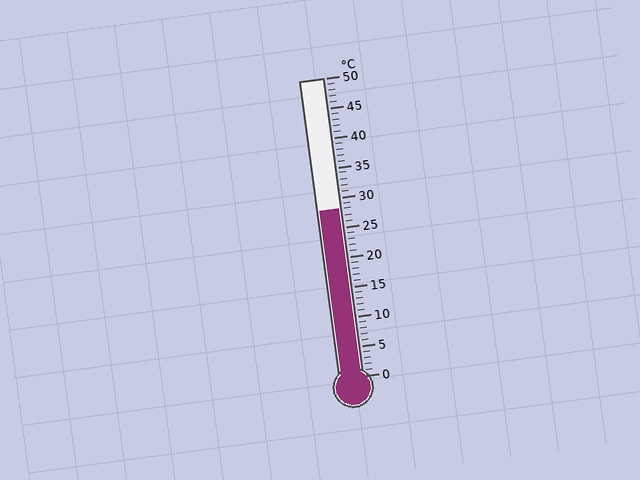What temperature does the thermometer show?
The thermometer shows approximately 28°C.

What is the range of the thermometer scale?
The thermometer scale ranges from 0°C to 50°C.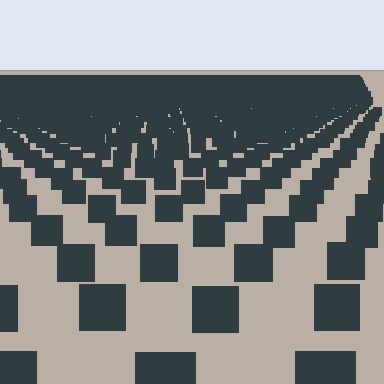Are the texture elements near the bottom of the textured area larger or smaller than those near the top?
Larger. Near the bottom, elements are closer to the viewer and appear at a bigger on-screen size.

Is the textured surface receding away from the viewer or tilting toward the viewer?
The surface is receding away from the viewer. Texture elements get smaller and denser toward the top.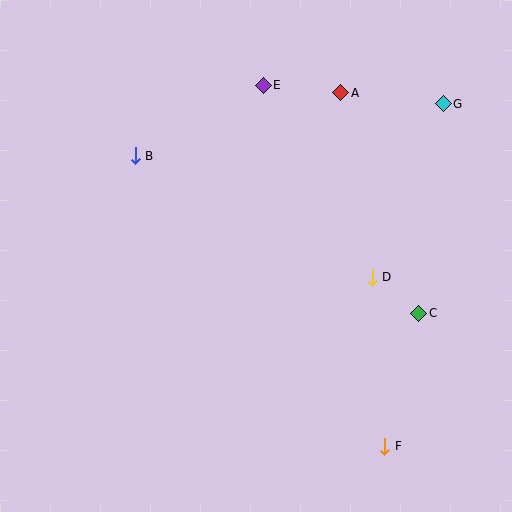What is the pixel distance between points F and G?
The distance between F and G is 348 pixels.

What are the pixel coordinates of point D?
Point D is at (372, 277).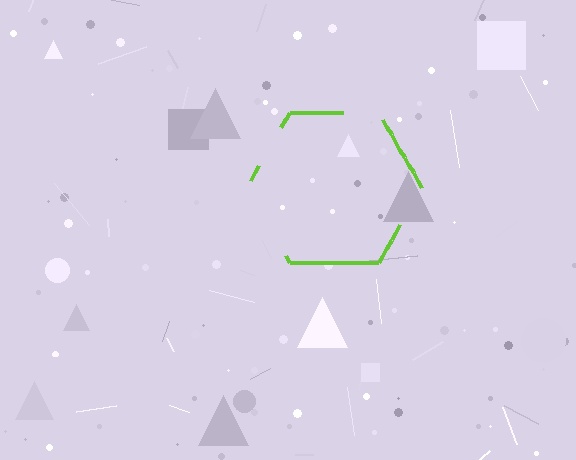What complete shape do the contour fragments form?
The contour fragments form a hexagon.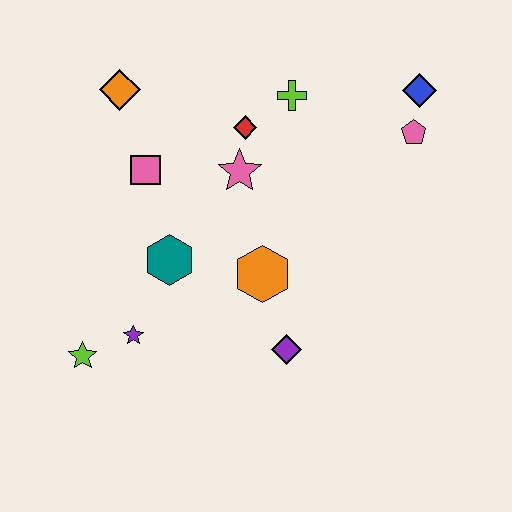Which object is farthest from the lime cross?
The lime star is farthest from the lime cross.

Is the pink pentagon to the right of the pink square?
Yes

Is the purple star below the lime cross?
Yes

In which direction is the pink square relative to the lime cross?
The pink square is to the left of the lime cross.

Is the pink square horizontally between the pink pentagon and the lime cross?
No